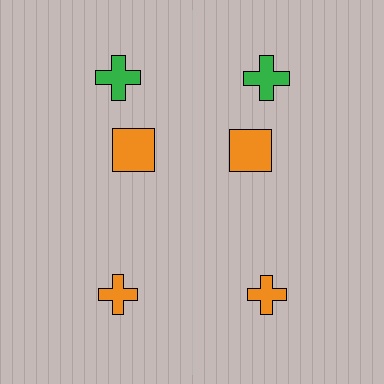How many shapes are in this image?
There are 6 shapes in this image.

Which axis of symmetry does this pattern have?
The pattern has a vertical axis of symmetry running through the center of the image.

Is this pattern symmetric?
Yes, this pattern has bilateral (reflection) symmetry.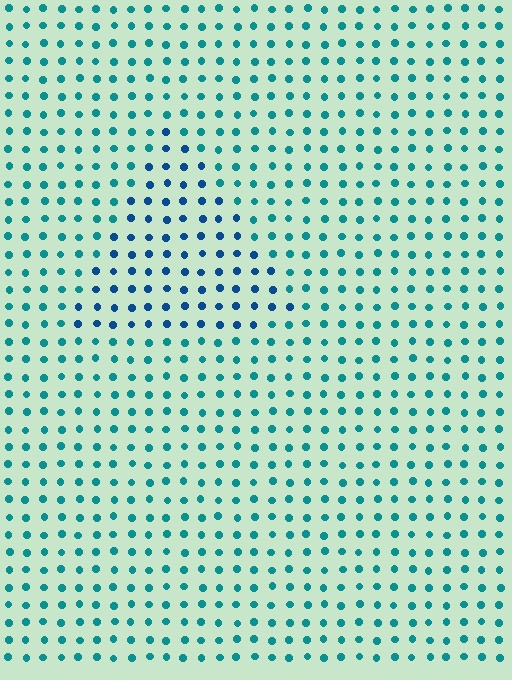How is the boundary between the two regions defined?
The boundary is defined purely by a slight shift in hue (about 32 degrees). Spacing, size, and orientation are identical on both sides.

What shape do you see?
I see a triangle.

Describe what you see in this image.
The image is filled with small teal elements in a uniform arrangement. A triangle-shaped region is visible where the elements are tinted to a slightly different hue, forming a subtle color boundary.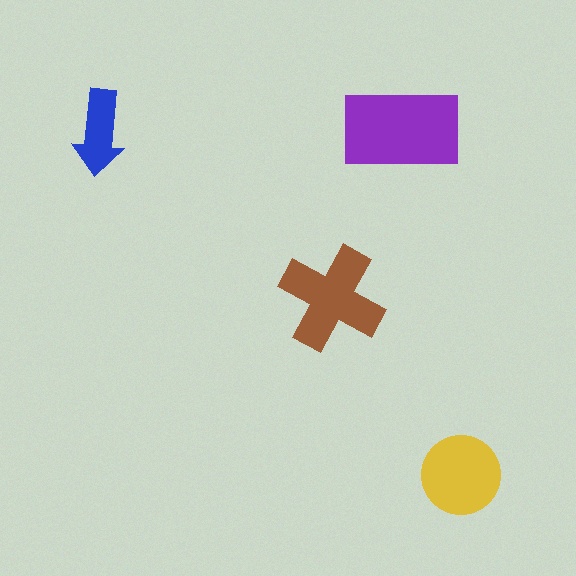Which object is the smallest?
The blue arrow.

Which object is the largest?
The purple rectangle.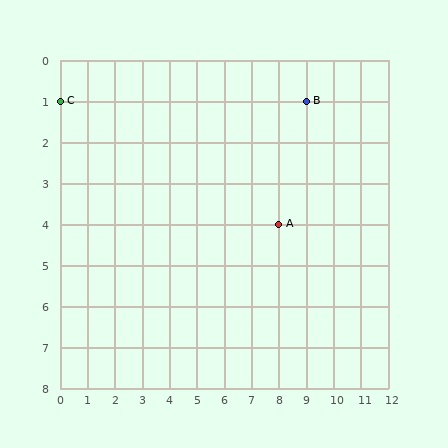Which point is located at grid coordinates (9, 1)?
Point B is at (9, 1).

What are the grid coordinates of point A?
Point A is at grid coordinates (8, 4).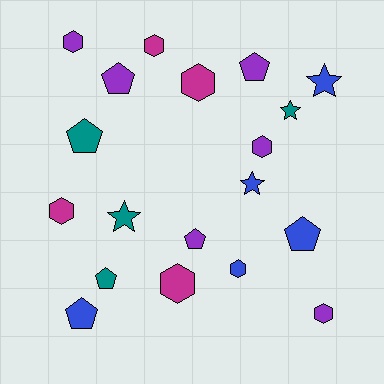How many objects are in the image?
There are 19 objects.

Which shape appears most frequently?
Hexagon, with 8 objects.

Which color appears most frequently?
Purple, with 6 objects.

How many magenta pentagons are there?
There are no magenta pentagons.